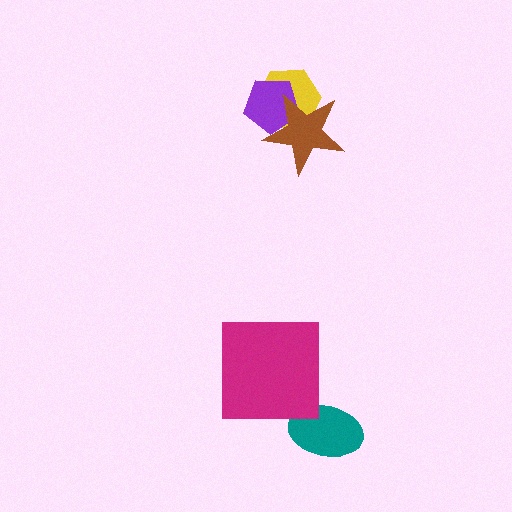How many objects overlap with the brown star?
2 objects overlap with the brown star.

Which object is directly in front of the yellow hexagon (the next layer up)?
The purple pentagon is directly in front of the yellow hexagon.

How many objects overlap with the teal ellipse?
0 objects overlap with the teal ellipse.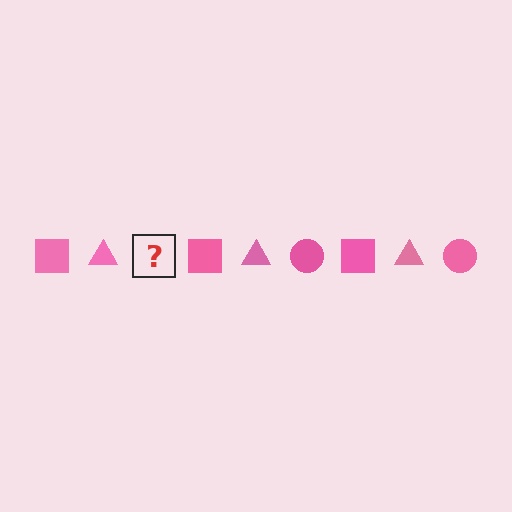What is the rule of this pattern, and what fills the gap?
The rule is that the pattern cycles through square, triangle, circle shapes in pink. The gap should be filled with a pink circle.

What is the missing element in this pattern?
The missing element is a pink circle.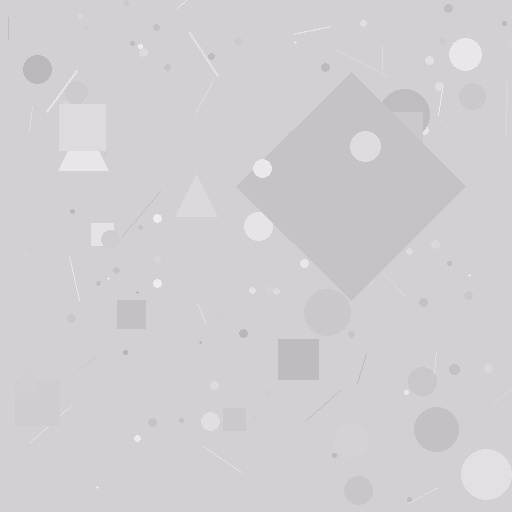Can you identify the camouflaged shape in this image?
The camouflaged shape is a diamond.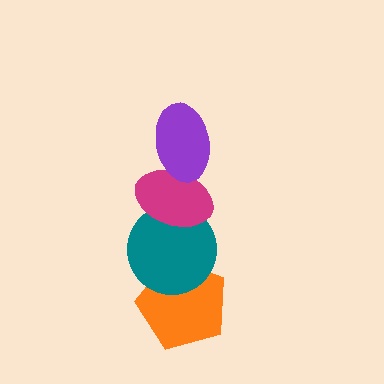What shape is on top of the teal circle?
The magenta ellipse is on top of the teal circle.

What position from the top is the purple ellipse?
The purple ellipse is 1st from the top.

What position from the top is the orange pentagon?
The orange pentagon is 4th from the top.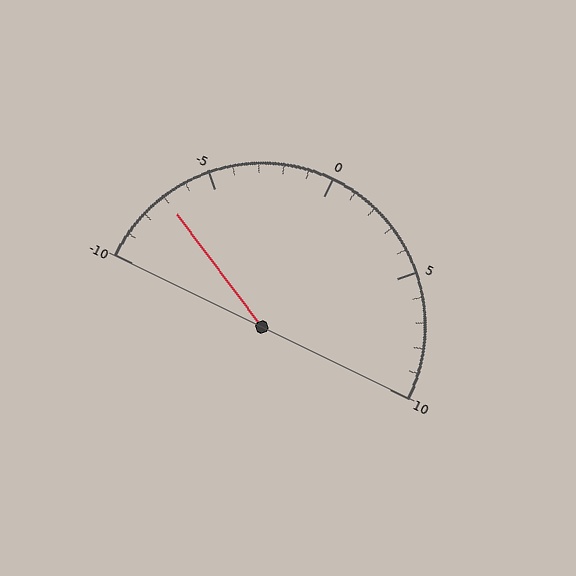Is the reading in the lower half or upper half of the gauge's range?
The reading is in the lower half of the range (-10 to 10).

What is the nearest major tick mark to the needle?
The nearest major tick mark is -5.